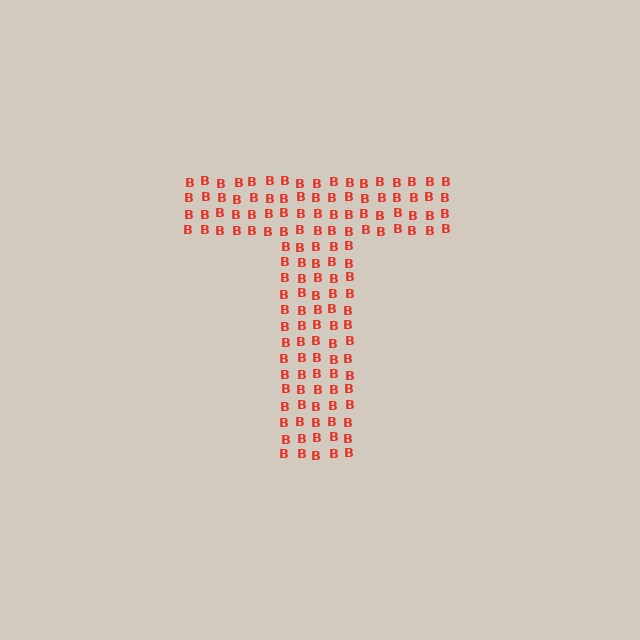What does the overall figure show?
The overall figure shows the letter T.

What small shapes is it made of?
It is made of small letter B's.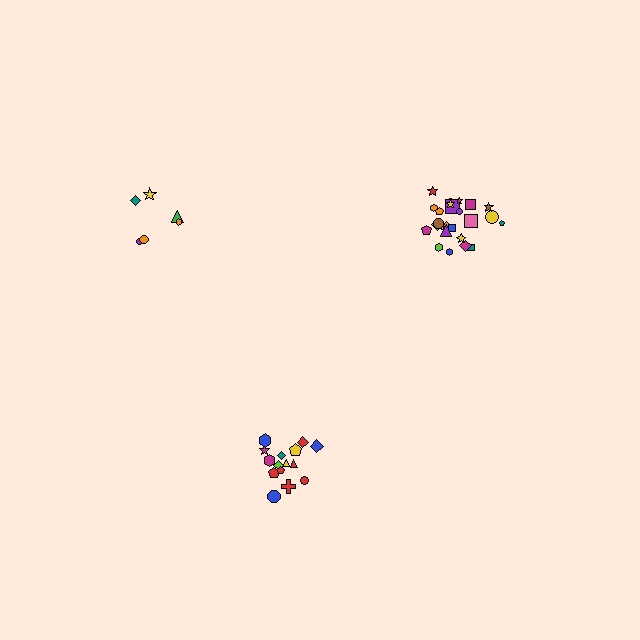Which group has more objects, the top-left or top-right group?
The top-right group.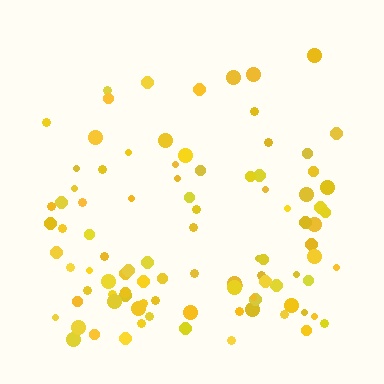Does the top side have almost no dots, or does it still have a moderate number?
Still a moderate number, just noticeably fewer than the bottom.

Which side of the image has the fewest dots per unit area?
The top.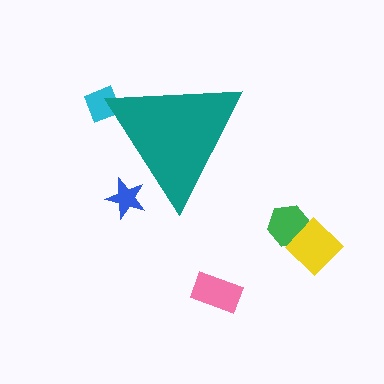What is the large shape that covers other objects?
A teal triangle.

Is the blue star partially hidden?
Yes, the blue star is partially hidden behind the teal triangle.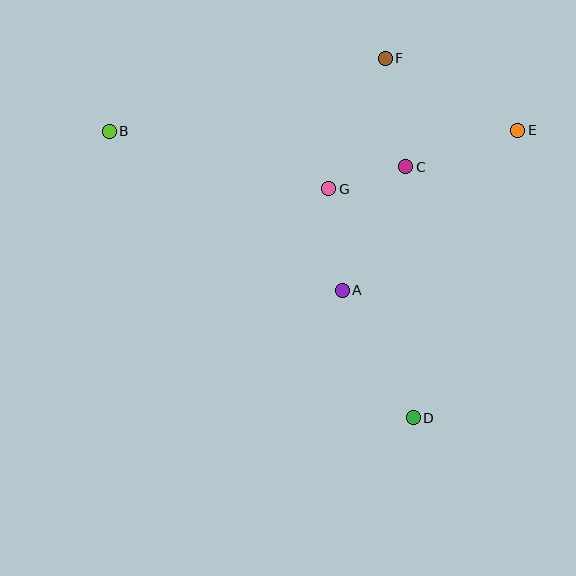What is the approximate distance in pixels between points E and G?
The distance between E and G is approximately 198 pixels.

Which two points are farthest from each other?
Points B and D are farthest from each other.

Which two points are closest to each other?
Points C and G are closest to each other.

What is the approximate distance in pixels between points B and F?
The distance between B and F is approximately 285 pixels.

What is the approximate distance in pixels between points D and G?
The distance between D and G is approximately 244 pixels.